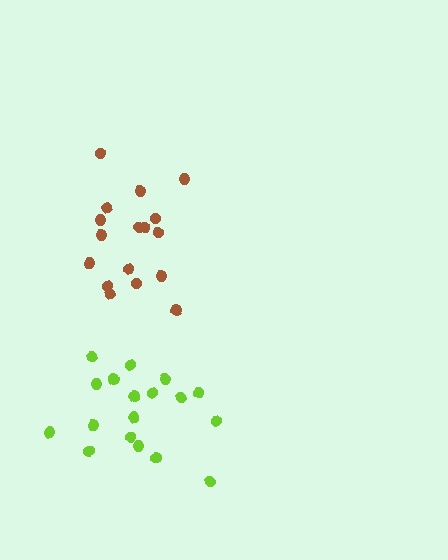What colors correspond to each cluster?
The clusters are colored: lime, brown.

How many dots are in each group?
Group 1: 18 dots, Group 2: 17 dots (35 total).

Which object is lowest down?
The lime cluster is bottommost.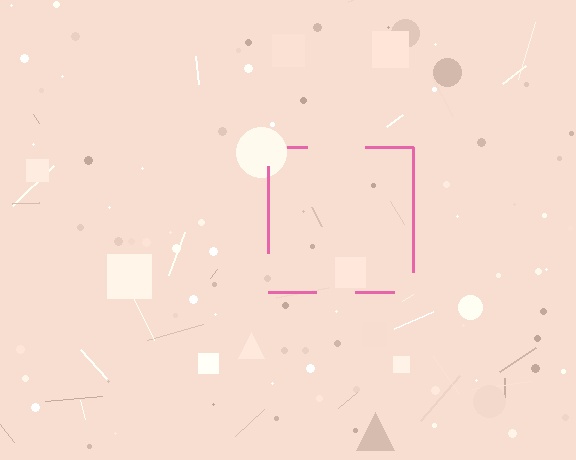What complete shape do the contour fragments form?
The contour fragments form a square.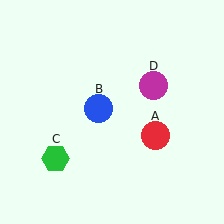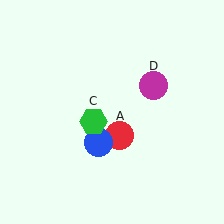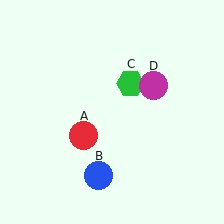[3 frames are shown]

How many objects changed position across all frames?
3 objects changed position: red circle (object A), blue circle (object B), green hexagon (object C).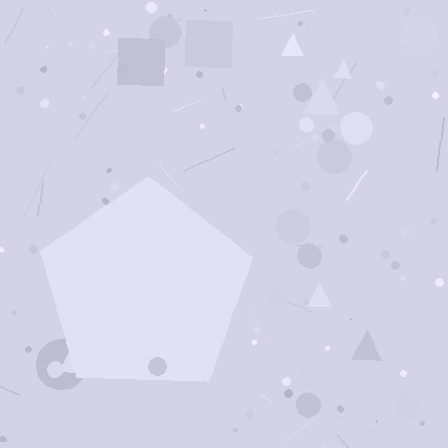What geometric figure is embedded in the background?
A pentagon is embedded in the background.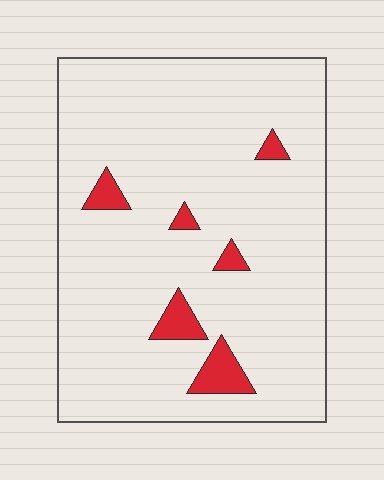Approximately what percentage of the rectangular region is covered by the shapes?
Approximately 5%.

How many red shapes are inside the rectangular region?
6.